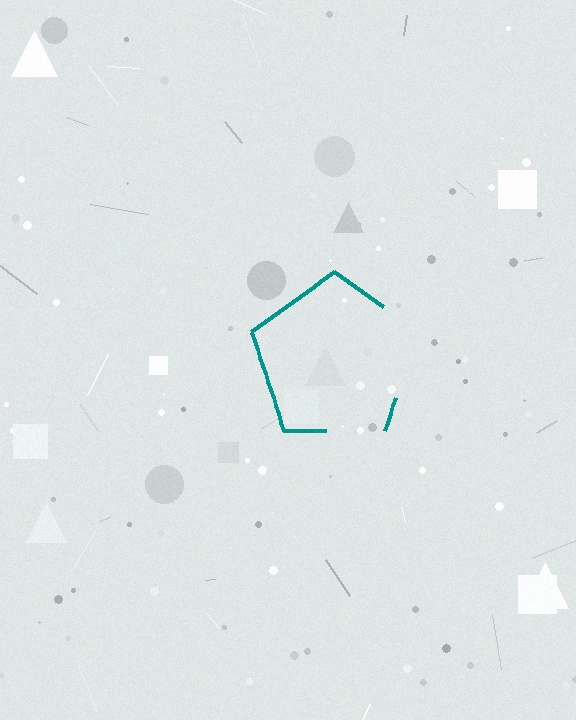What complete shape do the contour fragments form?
The contour fragments form a pentagon.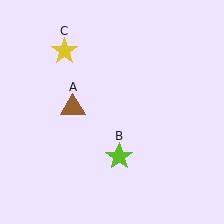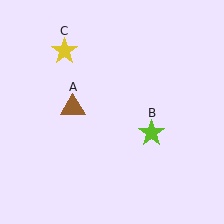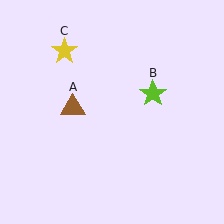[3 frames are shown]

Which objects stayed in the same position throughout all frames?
Brown triangle (object A) and yellow star (object C) remained stationary.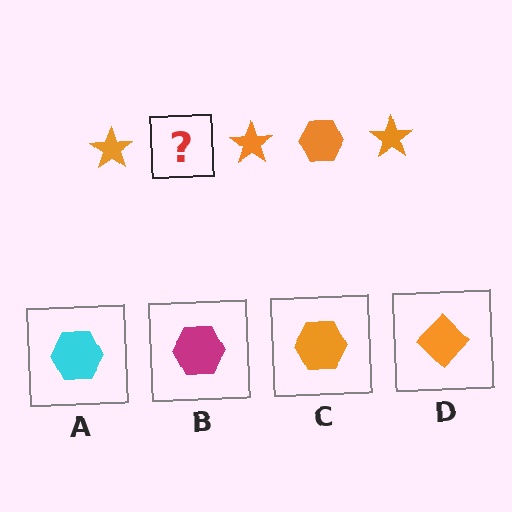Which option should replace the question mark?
Option C.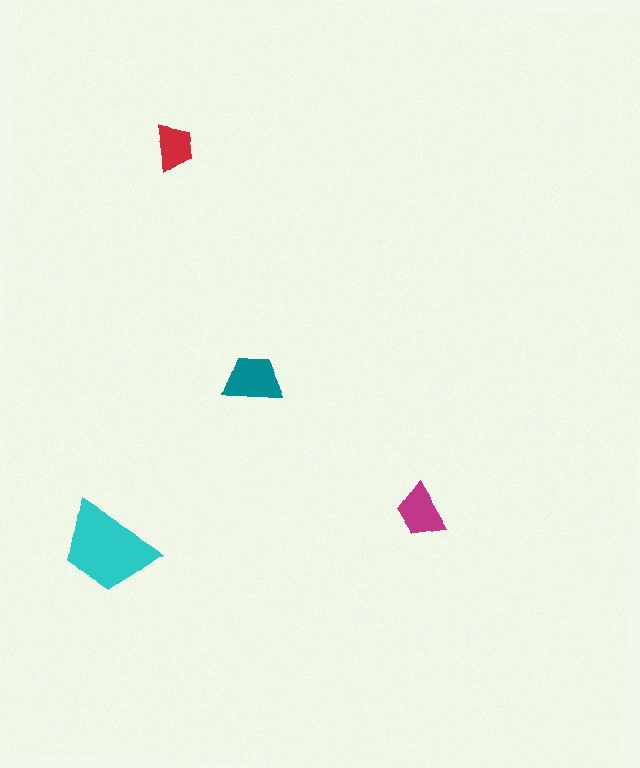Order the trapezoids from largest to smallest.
the cyan one, the teal one, the magenta one, the red one.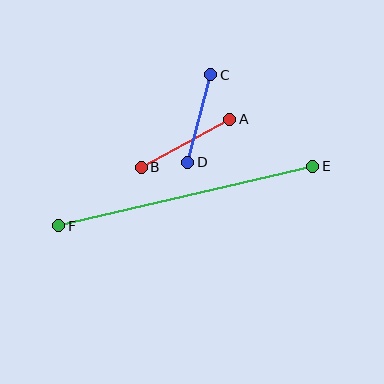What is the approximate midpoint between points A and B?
The midpoint is at approximately (186, 143) pixels.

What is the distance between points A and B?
The distance is approximately 101 pixels.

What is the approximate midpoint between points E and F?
The midpoint is at approximately (186, 196) pixels.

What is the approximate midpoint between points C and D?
The midpoint is at approximately (199, 118) pixels.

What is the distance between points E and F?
The distance is approximately 261 pixels.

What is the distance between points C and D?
The distance is approximately 90 pixels.